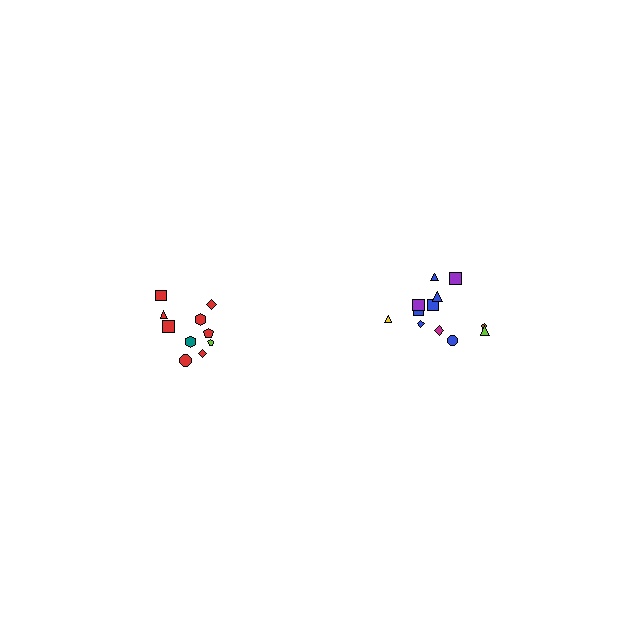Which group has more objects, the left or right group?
The right group.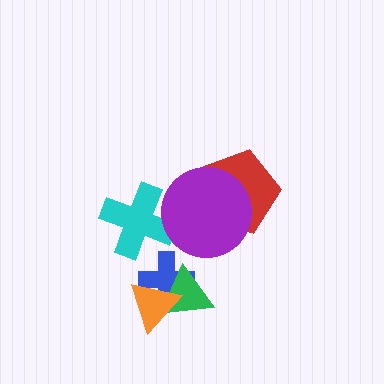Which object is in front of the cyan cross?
The purple circle is in front of the cyan cross.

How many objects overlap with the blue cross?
2 objects overlap with the blue cross.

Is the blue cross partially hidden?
Yes, it is partially covered by another shape.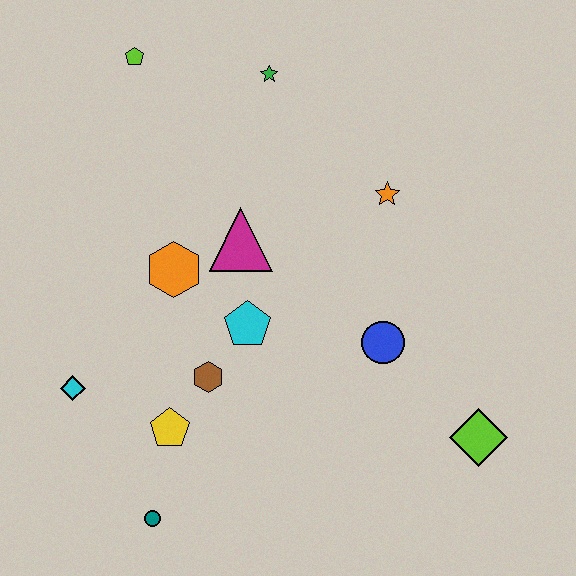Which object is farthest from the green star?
The teal circle is farthest from the green star.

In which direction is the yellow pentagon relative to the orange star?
The yellow pentagon is below the orange star.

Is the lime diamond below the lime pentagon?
Yes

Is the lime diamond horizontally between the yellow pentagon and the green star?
No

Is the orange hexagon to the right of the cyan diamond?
Yes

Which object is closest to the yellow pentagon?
The brown hexagon is closest to the yellow pentagon.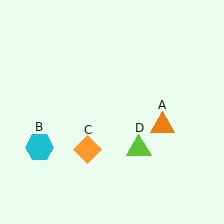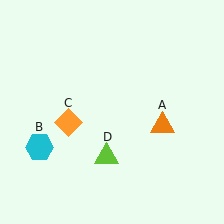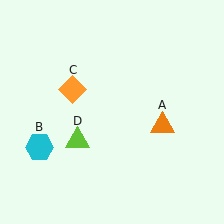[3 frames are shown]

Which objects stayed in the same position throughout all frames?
Orange triangle (object A) and cyan hexagon (object B) remained stationary.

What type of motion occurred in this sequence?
The orange diamond (object C), lime triangle (object D) rotated clockwise around the center of the scene.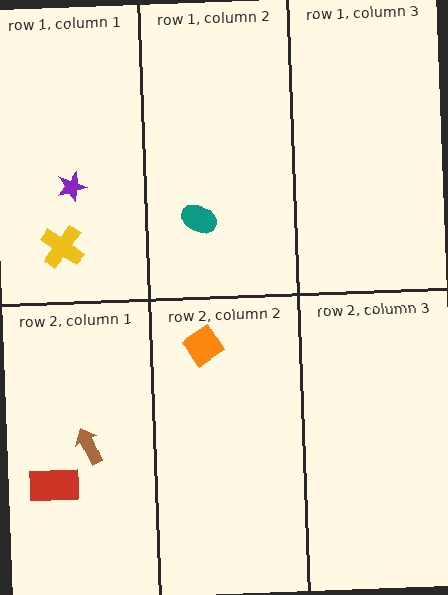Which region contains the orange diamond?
The row 2, column 2 region.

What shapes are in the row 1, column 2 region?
The teal ellipse.